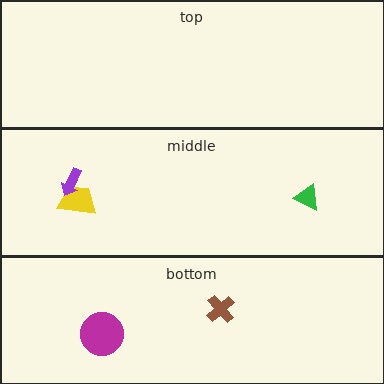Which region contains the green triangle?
The middle region.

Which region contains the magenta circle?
The bottom region.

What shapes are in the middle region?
The yellow trapezoid, the green triangle, the purple arrow.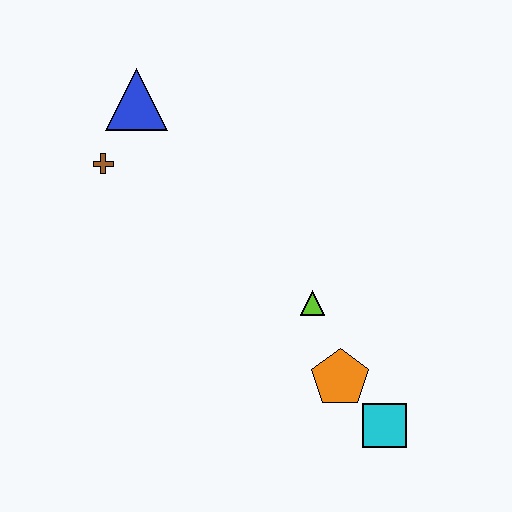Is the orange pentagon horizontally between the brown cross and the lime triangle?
No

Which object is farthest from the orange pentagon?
The blue triangle is farthest from the orange pentagon.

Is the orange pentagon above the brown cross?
No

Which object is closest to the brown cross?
The blue triangle is closest to the brown cross.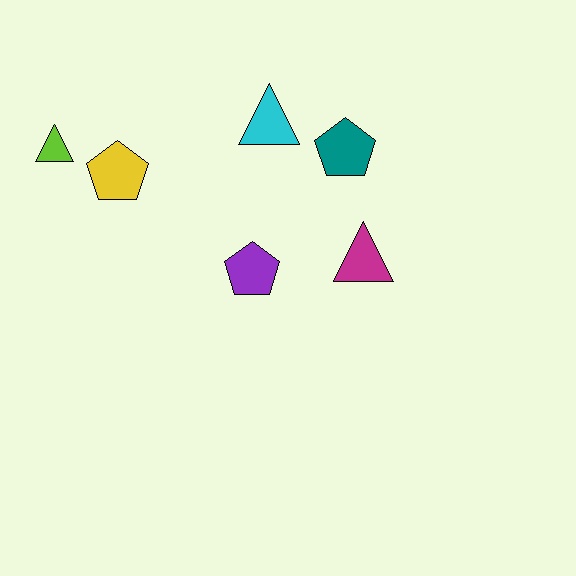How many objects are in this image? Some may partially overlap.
There are 6 objects.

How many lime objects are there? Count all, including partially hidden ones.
There is 1 lime object.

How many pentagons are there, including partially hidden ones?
There are 3 pentagons.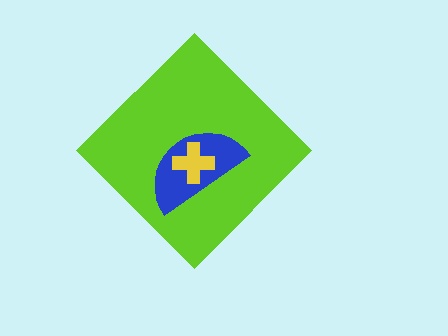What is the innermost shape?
The yellow cross.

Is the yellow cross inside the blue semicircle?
Yes.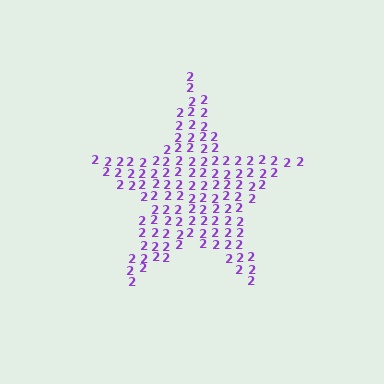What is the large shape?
The large shape is a star.